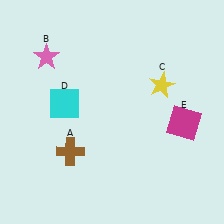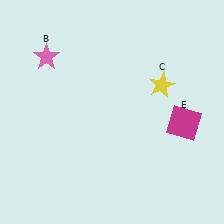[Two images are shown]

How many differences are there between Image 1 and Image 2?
There are 2 differences between the two images.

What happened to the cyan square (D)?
The cyan square (D) was removed in Image 2. It was in the top-left area of Image 1.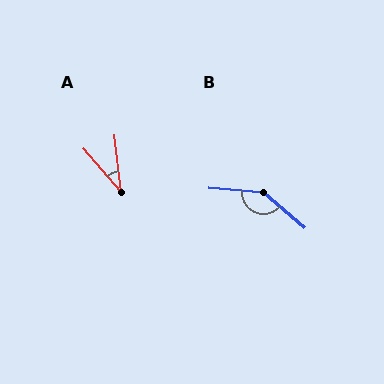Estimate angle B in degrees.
Approximately 144 degrees.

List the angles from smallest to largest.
A (35°), B (144°).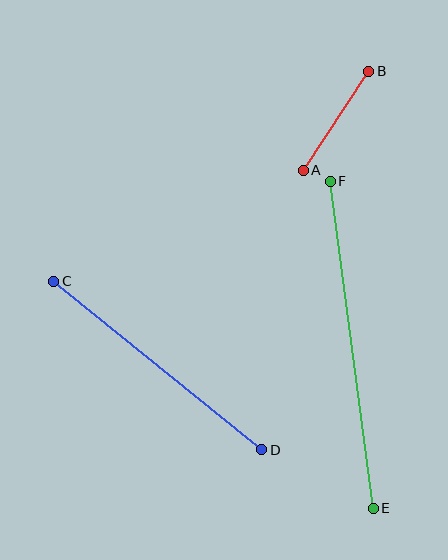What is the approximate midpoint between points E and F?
The midpoint is at approximately (352, 345) pixels.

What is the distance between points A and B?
The distance is approximately 119 pixels.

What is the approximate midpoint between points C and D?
The midpoint is at approximately (158, 366) pixels.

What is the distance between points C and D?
The distance is approximately 268 pixels.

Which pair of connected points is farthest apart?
Points E and F are farthest apart.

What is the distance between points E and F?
The distance is approximately 329 pixels.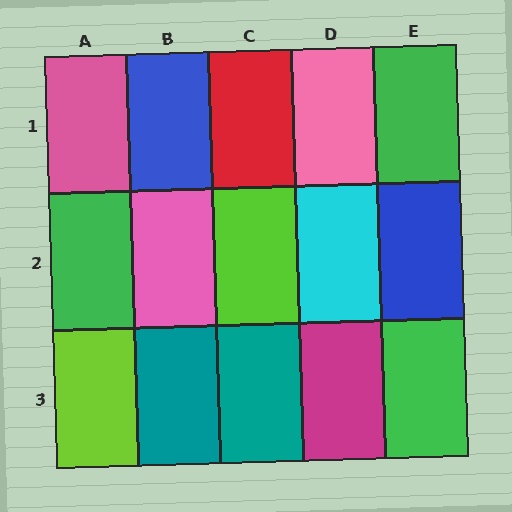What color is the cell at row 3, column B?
Teal.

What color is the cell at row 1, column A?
Pink.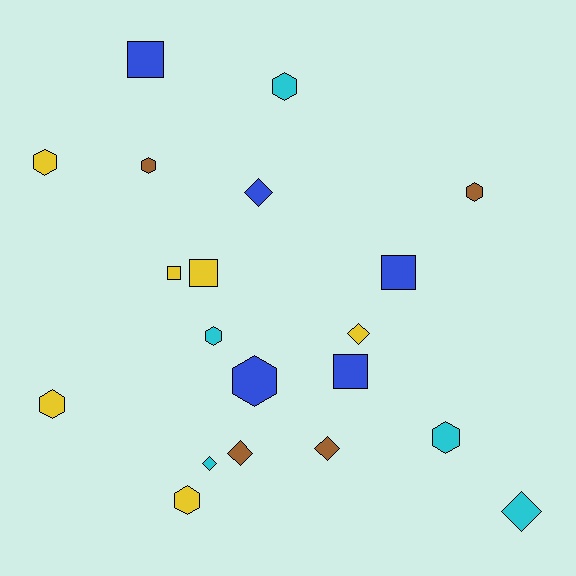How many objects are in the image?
There are 20 objects.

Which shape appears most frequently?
Hexagon, with 9 objects.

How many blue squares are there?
There are 3 blue squares.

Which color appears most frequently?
Yellow, with 6 objects.